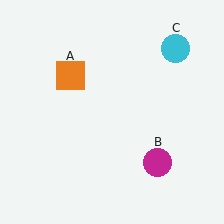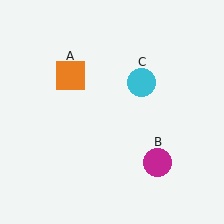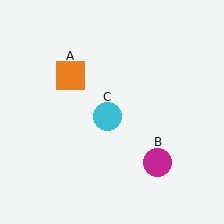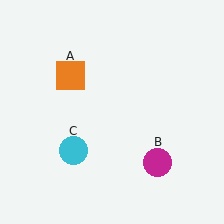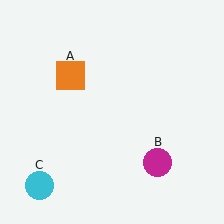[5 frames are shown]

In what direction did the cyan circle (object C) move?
The cyan circle (object C) moved down and to the left.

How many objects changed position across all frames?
1 object changed position: cyan circle (object C).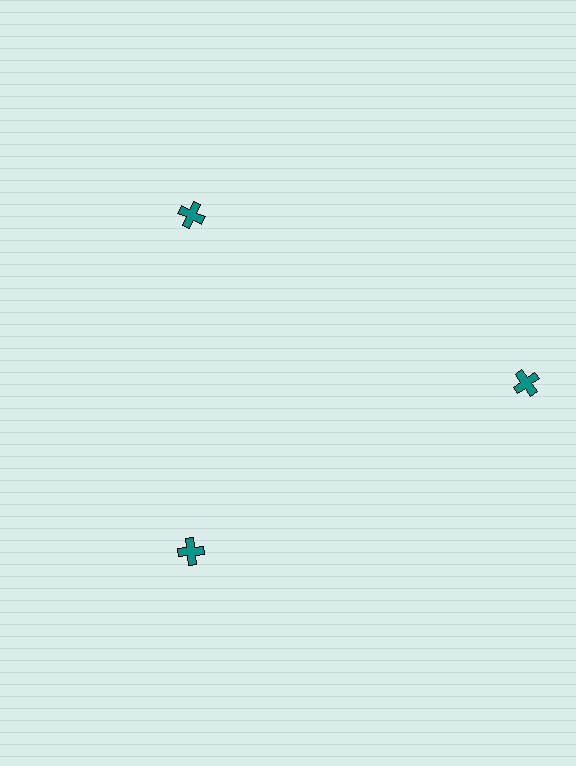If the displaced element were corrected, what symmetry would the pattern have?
It would have 3-fold rotational symmetry — the pattern would map onto itself every 120 degrees.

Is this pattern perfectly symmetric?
No. The 3 teal crosses are arranged in a ring, but one element near the 3 o'clock position is pushed outward from the center, breaking the 3-fold rotational symmetry.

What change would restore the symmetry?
The symmetry would be restored by moving it inward, back onto the ring so that all 3 crosses sit at equal angles and equal distance from the center.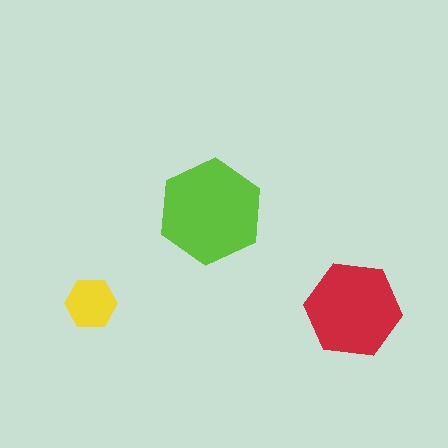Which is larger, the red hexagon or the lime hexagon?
The lime one.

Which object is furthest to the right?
The red hexagon is rightmost.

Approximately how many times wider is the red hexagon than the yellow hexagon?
About 2 times wider.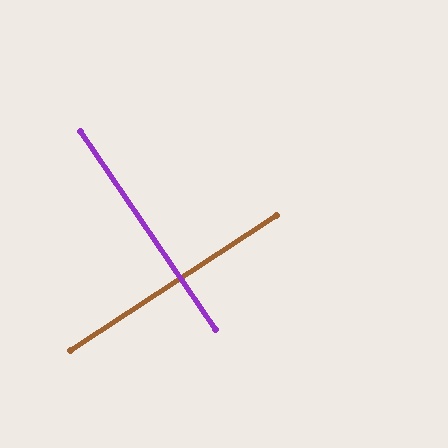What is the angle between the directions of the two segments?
Approximately 89 degrees.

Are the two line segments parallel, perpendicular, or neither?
Perpendicular — they meet at approximately 89°.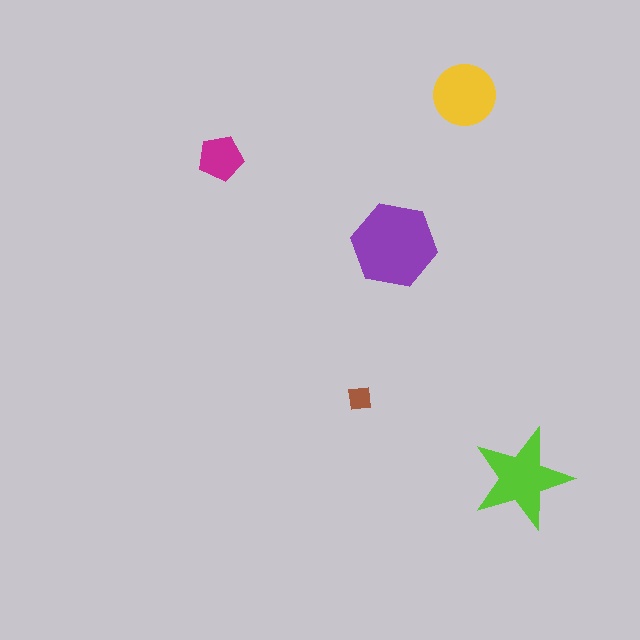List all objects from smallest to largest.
The brown square, the magenta pentagon, the yellow circle, the lime star, the purple hexagon.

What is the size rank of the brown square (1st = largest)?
5th.